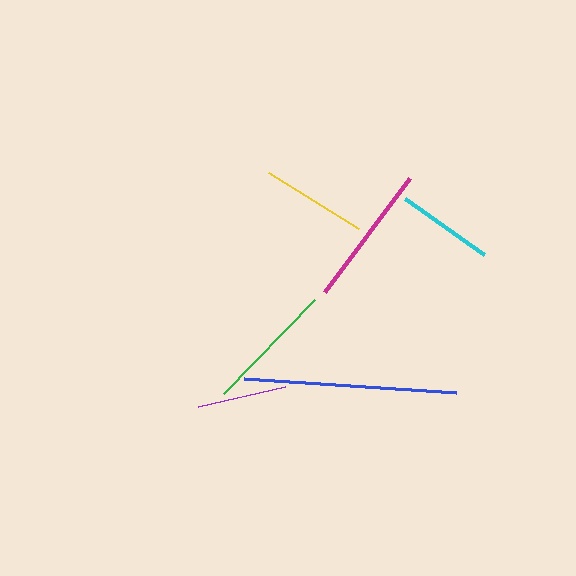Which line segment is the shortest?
The purple line is the shortest at approximately 90 pixels.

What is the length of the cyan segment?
The cyan segment is approximately 97 pixels long.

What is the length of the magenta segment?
The magenta segment is approximately 143 pixels long.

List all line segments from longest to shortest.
From longest to shortest: blue, magenta, green, yellow, cyan, purple.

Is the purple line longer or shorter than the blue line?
The blue line is longer than the purple line.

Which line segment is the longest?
The blue line is the longest at approximately 212 pixels.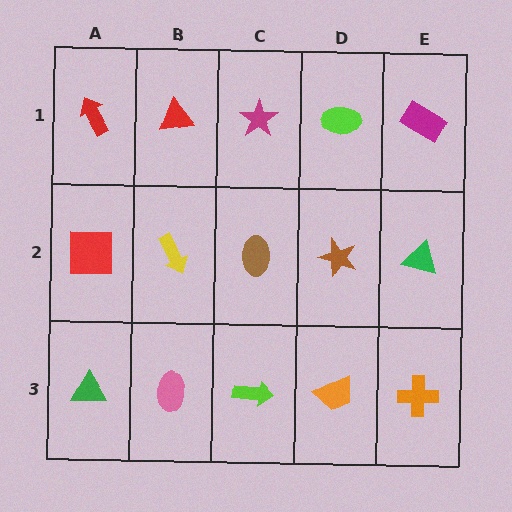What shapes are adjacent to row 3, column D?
A brown star (row 2, column D), a lime arrow (row 3, column C), an orange cross (row 3, column E).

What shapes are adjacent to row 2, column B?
A red triangle (row 1, column B), a pink ellipse (row 3, column B), a red square (row 2, column A), a brown ellipse (row 2, column C).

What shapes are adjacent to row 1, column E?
A green triangle (row 2, column E), a lime ellipse (row 1, column D).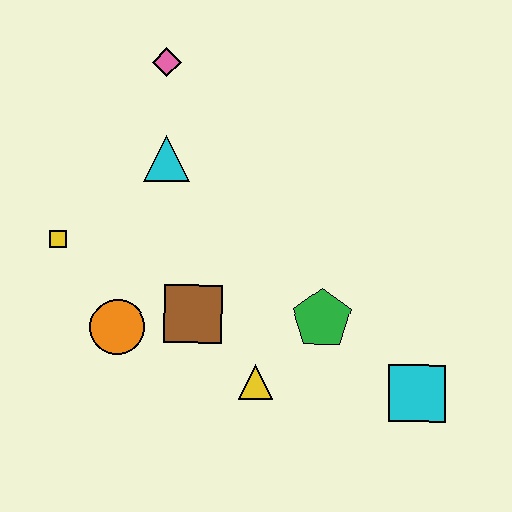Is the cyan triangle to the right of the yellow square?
Yes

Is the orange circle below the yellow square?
Yes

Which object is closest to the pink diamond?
The cyan triangle is closest to the pink diamond.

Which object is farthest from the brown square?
The pink diamond is farthest from the brown square.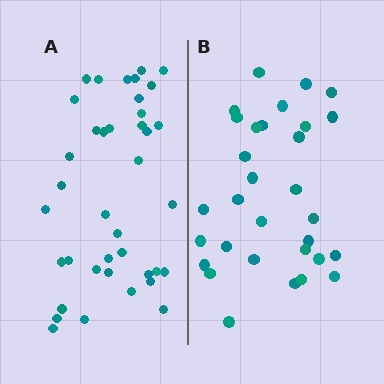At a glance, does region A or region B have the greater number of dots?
Region A (the left region) has more dots.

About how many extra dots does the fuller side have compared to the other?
Region A has roughly 8 or so more dots than region B.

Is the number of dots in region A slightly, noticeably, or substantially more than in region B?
Region A has noticeably more, but not dramatically so. The ratio is roughly 1.3 to 1.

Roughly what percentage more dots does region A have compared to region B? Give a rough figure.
About 25% more.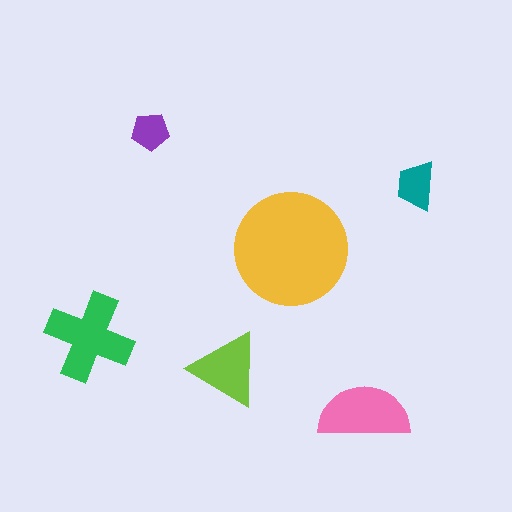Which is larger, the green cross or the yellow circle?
The yellow circle.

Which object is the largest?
The yellow circle.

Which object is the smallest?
The purple pentagon.